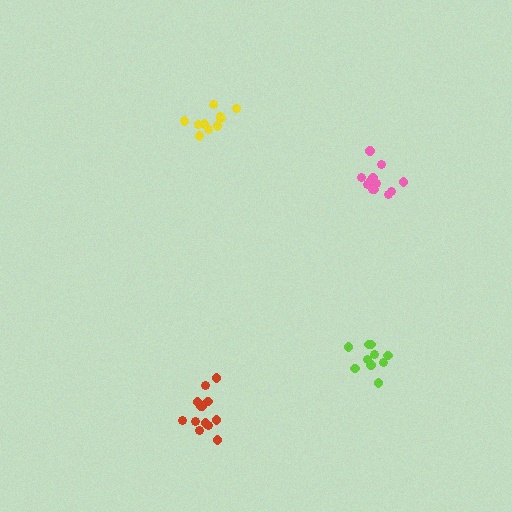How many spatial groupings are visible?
There are 4 spatial groupings.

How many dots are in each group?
Group 1: 10 dots, Group 2: 13 dots, Group 3: 12 dots, Group 4: 10 dots (45 total).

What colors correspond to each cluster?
The clusters are colored: lime, red, pink, yellow.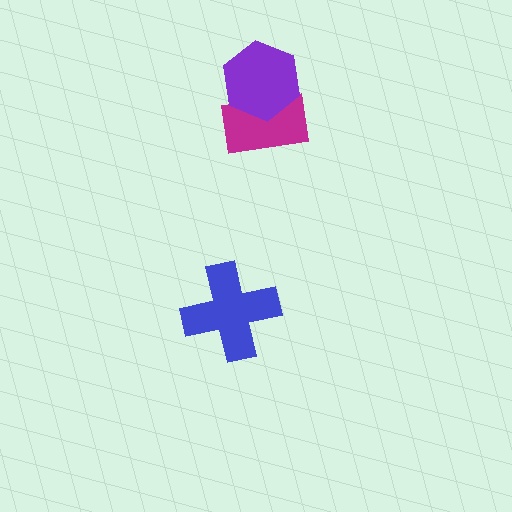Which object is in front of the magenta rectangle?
The purple hexagon is in front of the magenta rectangle.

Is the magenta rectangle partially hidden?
Yes, it is partially covered by another shape.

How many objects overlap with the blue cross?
0 objects overlap with the blue cross.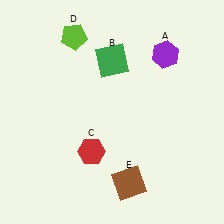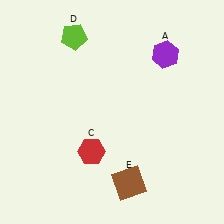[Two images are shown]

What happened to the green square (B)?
The green square (B) was removed in Image 2. It was in the top-left area of Image 1.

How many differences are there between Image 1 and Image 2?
There is 1 difference between the two images.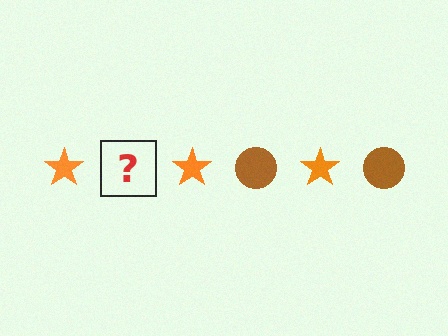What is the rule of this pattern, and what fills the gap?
The rule is that the pattern alternates between orange star and brown circle. The gap should be filled with a brown circle.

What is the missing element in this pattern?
The missing element is a brown circle.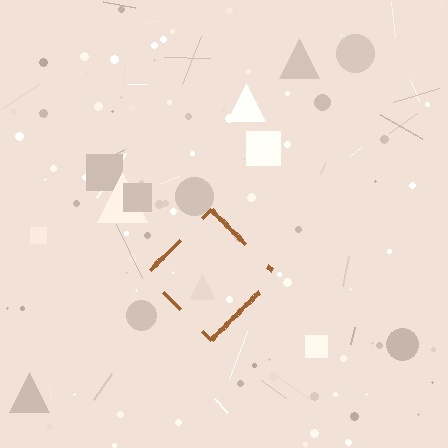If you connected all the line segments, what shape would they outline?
They would outline a diamond.